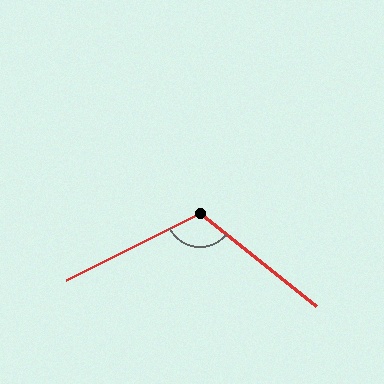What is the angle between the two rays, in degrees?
Approximately 115 degrees.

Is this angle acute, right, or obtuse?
It is obtuse.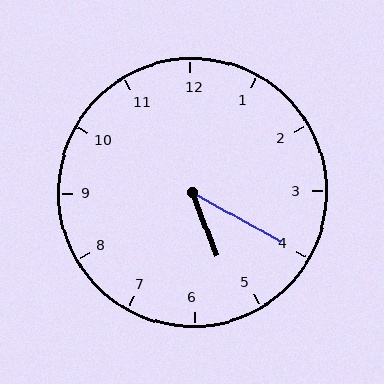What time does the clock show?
5:20.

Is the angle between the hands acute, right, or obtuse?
It is acute.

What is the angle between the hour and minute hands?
Approximately 40 degrees.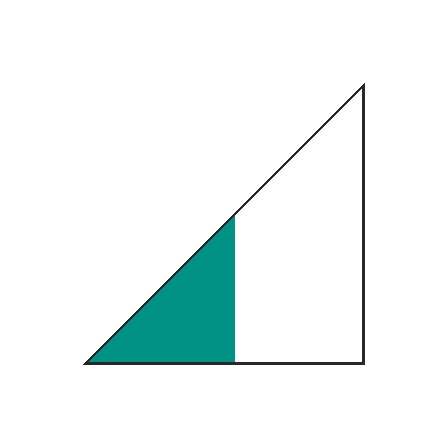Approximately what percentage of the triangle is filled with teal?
Approximately 30%.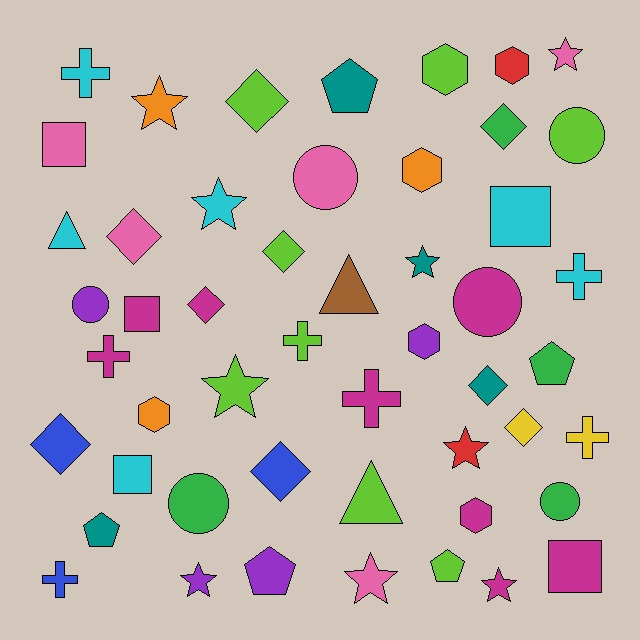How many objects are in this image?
There are 50 objects.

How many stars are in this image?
There are 9 stars.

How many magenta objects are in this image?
There are 8 magenta objects.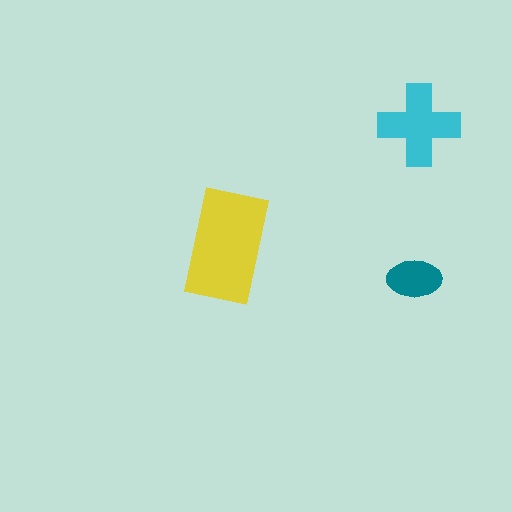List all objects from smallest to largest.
The teal ellipse, the cyan cross, the yellow rectangle.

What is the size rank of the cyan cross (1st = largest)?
2nd.